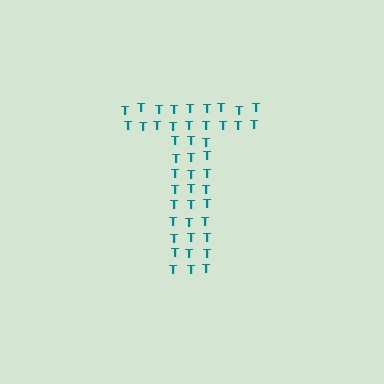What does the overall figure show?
The overall figure shows the letter T.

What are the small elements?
The small elements are letter T's.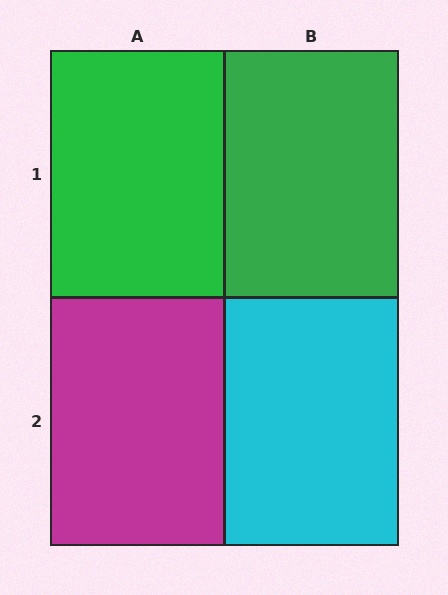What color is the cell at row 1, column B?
Green.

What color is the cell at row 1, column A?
Green.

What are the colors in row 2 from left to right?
Magenta, cyan.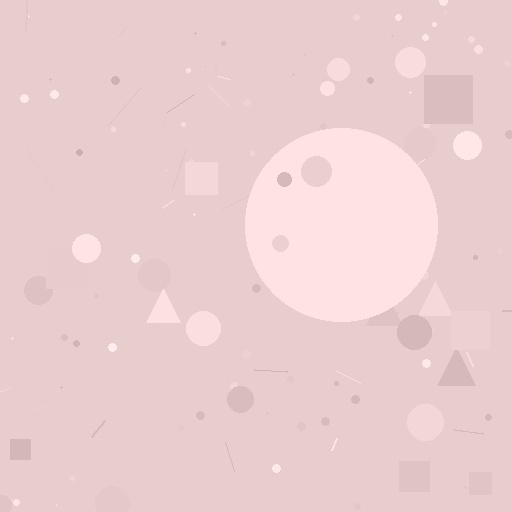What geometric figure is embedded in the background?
A circle is embedded in the background.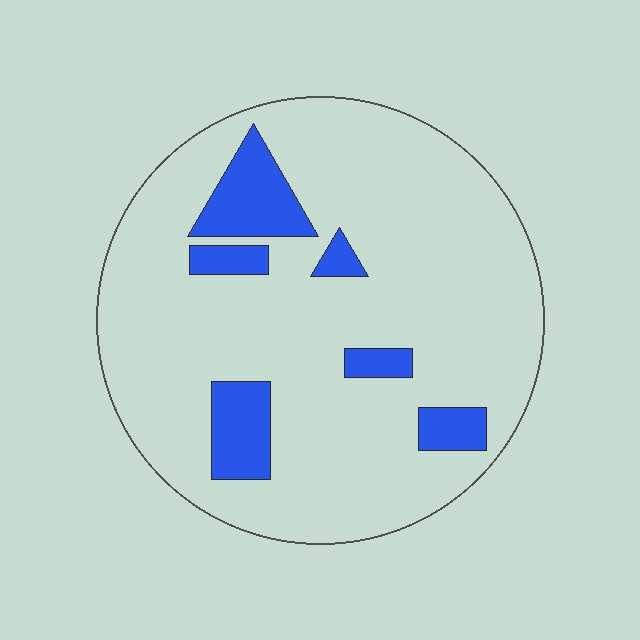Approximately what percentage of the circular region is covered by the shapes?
Approximately 15%.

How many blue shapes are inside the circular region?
6.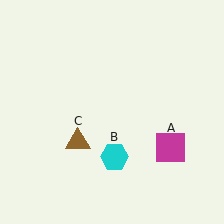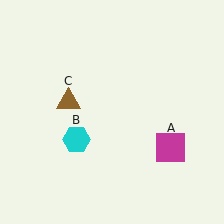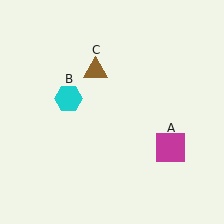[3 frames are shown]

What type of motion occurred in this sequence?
The cyan hexagon (object B), brown triangle (object C) rotated clockwise around the center of the scene.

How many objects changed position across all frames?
2 objects changed position: cyan hexagon (object B), brown triangle (object C).